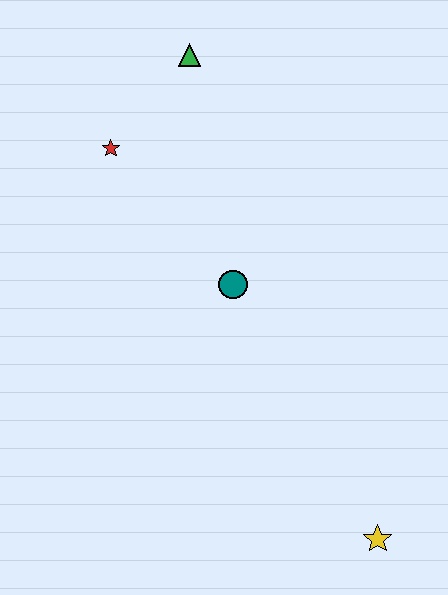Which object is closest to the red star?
The green triangle is closest to the red star.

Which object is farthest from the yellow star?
The green triangle is farthest from the yellow star.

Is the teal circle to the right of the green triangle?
Yes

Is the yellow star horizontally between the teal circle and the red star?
No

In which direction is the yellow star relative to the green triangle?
The yellow star is below the green triangle.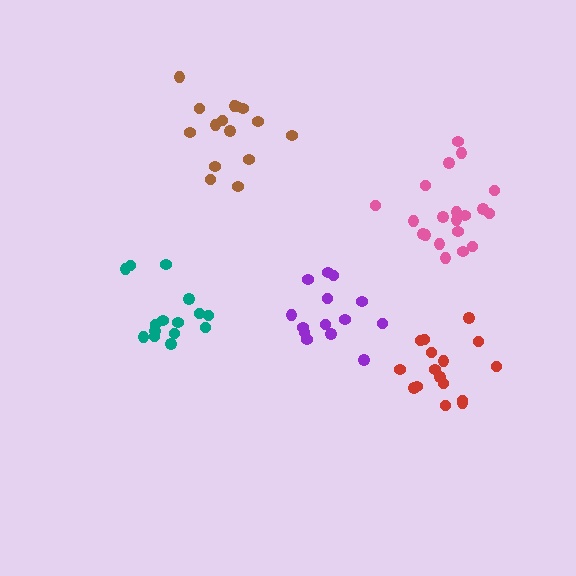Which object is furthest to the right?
The pink cluster is rightmost.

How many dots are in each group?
Group 1: 15 dots, Group 2: 14 dots, Group 3: 15 dots, Group 4: 20 dots, Group 5: 16 dots (80 total).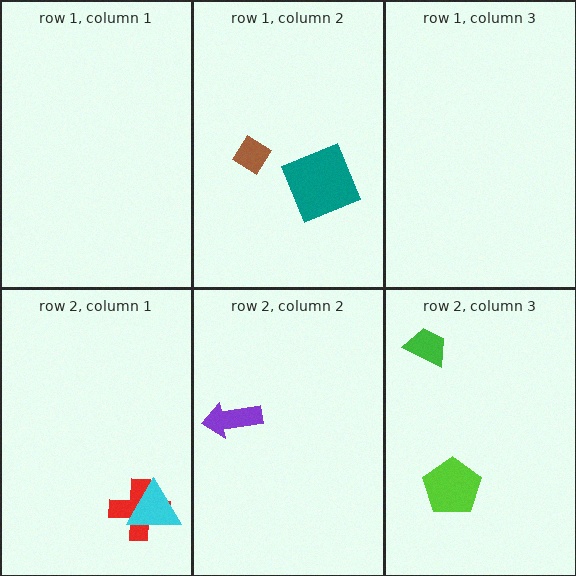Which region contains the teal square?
The row 1, column 2 region.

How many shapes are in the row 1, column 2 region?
2.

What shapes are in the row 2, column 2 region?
The purple arrow.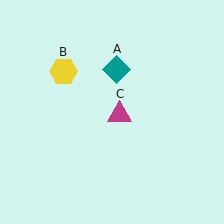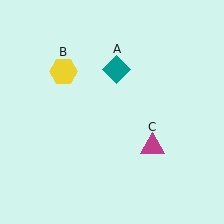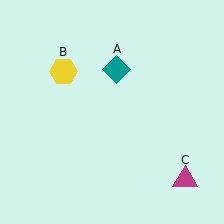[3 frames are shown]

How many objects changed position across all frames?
1 object changed position: magenta triangle (object C).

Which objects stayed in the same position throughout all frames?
Teal diamond (object A) and yellow hexagon (object B) remained stationary.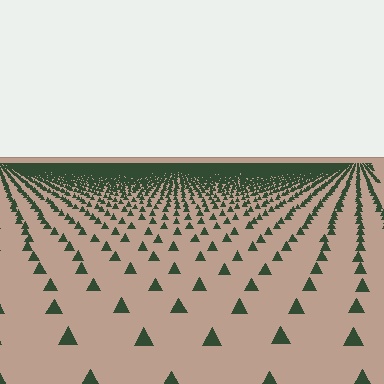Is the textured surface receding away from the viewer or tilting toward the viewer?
The surface is receding away from the viewer. Texture elements get smaller and denser toward the top.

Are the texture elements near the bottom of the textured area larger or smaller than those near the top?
Larger. Near the bottom, elements are closer to the viewer and appear at a bigger on-screen size.